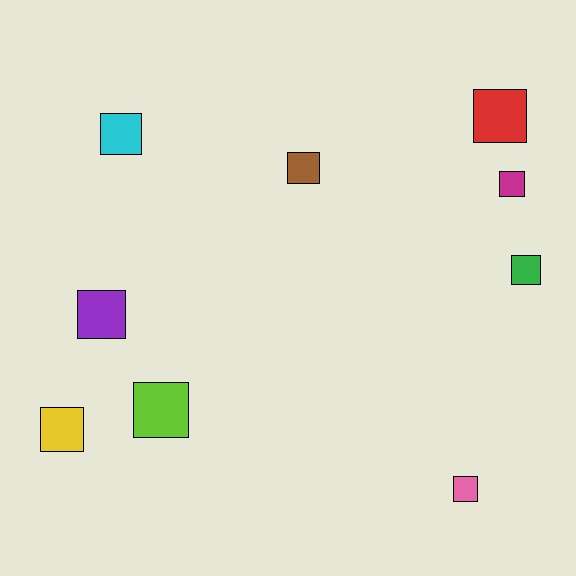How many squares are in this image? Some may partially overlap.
There are 9 squares.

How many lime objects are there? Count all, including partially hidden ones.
There is 1 lime object.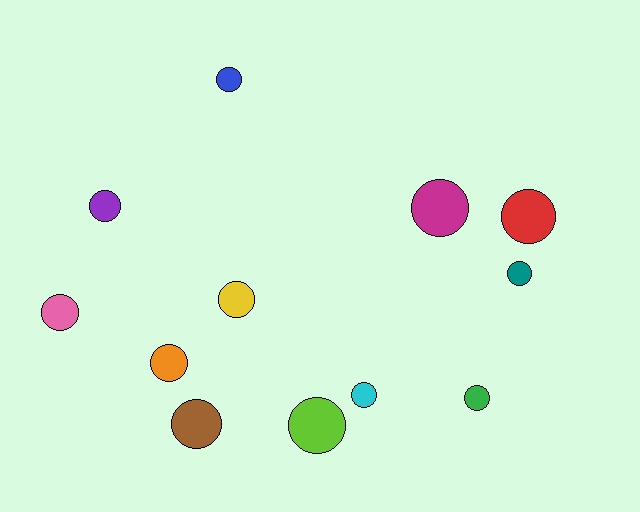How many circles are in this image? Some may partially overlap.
There are 12 circles.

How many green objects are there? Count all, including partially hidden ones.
There is 1 green object.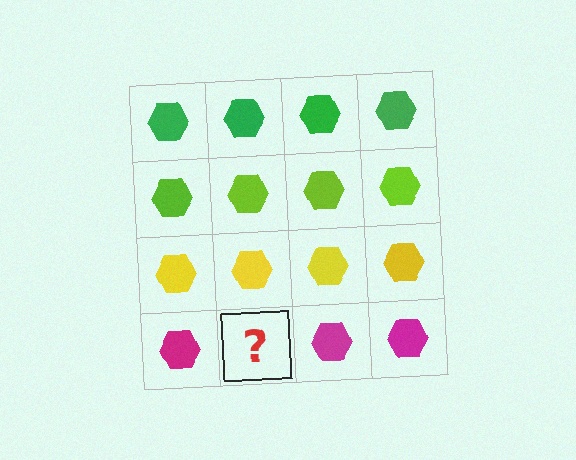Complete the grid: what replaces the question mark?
The question mark should be replaced with a magenta hexagon.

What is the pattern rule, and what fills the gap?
The rule is that each row has a consistent color. The gap should be filled with a magenta hexagon.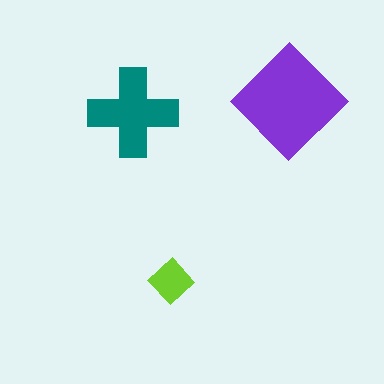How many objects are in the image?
There are 3 objects in the image.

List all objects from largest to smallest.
The purple diamond, the teal cross, the lime diamond.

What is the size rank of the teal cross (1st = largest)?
2nd.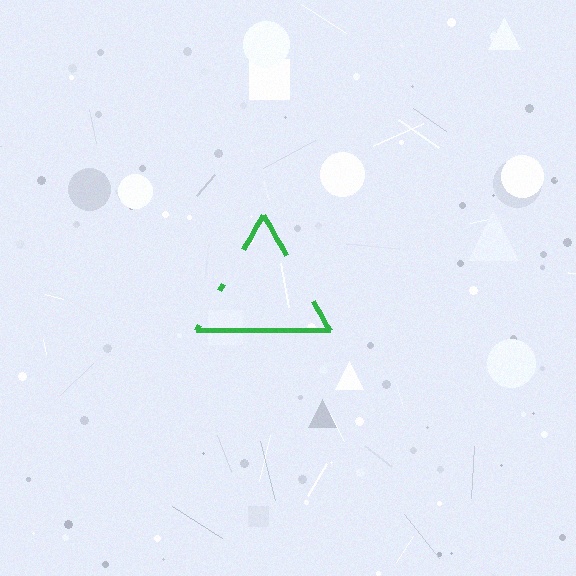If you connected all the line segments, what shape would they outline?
They would outline a triangle.